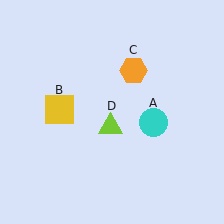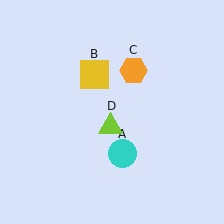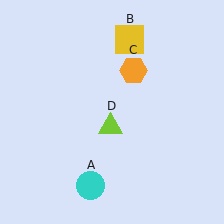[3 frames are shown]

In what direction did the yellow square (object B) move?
The yellow square (object B) moved up and to the right.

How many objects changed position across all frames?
2 objects changed position: cyan circle (object A), yellow square (object B).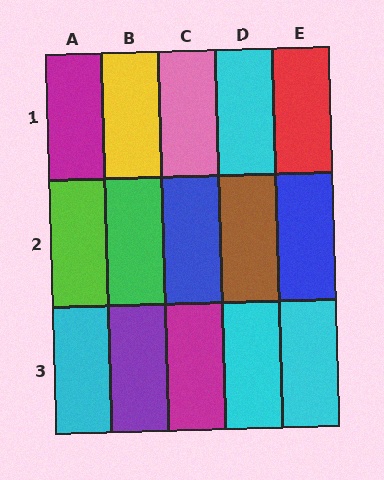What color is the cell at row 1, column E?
Red.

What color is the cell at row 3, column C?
Magenta.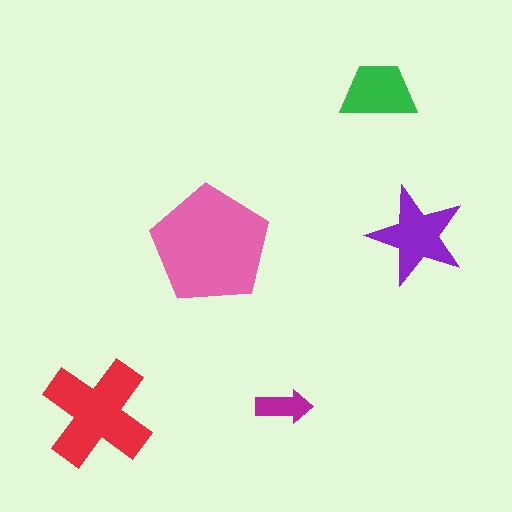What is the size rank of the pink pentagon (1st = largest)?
1st.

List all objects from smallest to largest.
The magenta arrow, the green trapezoid, the purple star, the red cross, the pink pentagon.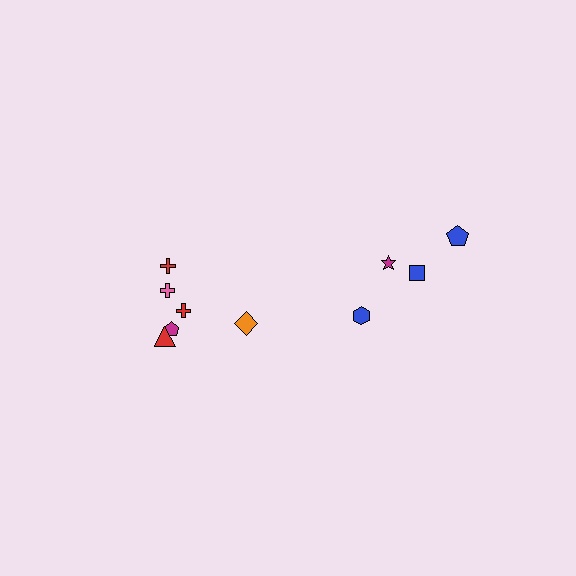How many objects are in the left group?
There are 6 objects.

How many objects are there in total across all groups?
There are 10 objects.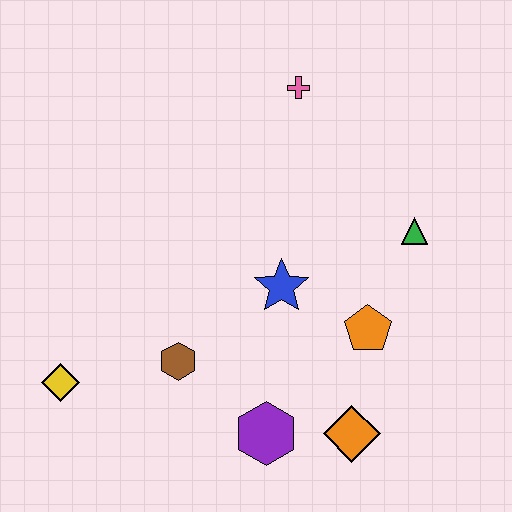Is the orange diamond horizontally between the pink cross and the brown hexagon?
No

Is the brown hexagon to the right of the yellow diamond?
Yes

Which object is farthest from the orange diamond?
The pink cross is farthest from the orange diamond.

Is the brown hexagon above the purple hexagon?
Yes